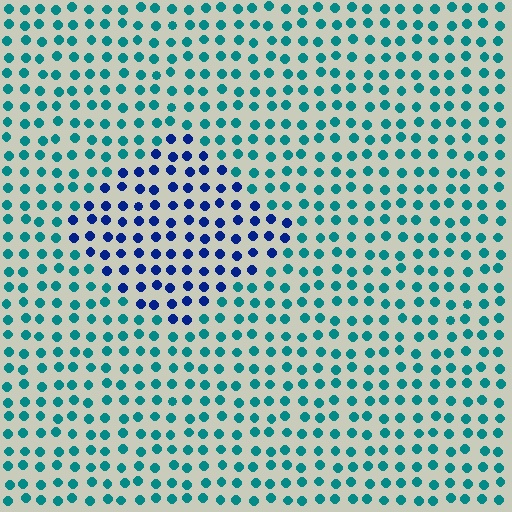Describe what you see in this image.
The image is filled with small teal elements in a uniform arrangement. A diamond-shaped region is visible where the elements are tinted to a slightly different hue, forming a subtle color boundary.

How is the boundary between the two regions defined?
The boundary is defined purely by a slight shift in hue (about 49 degrees). Spacing, size, and orientation are identical on both sides.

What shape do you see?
I see a diamond.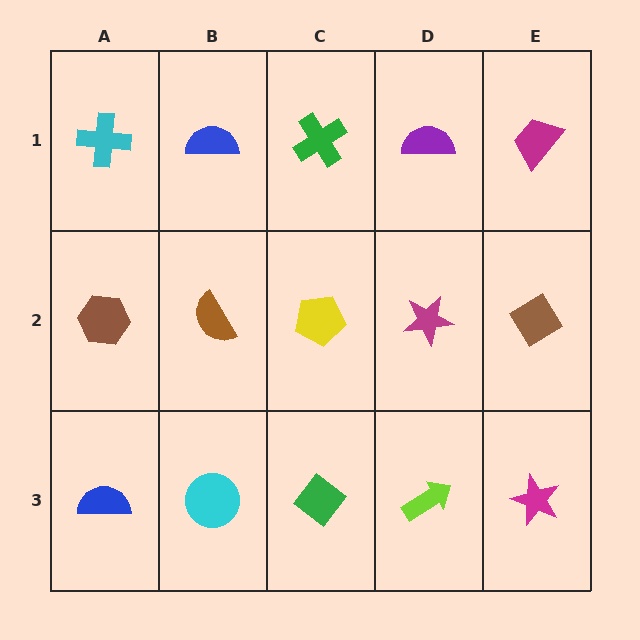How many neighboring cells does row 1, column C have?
3.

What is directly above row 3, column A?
A brown hexagon.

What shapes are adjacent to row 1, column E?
A brown diamond (row 2, column E), a purple semicircle (row 1, column D).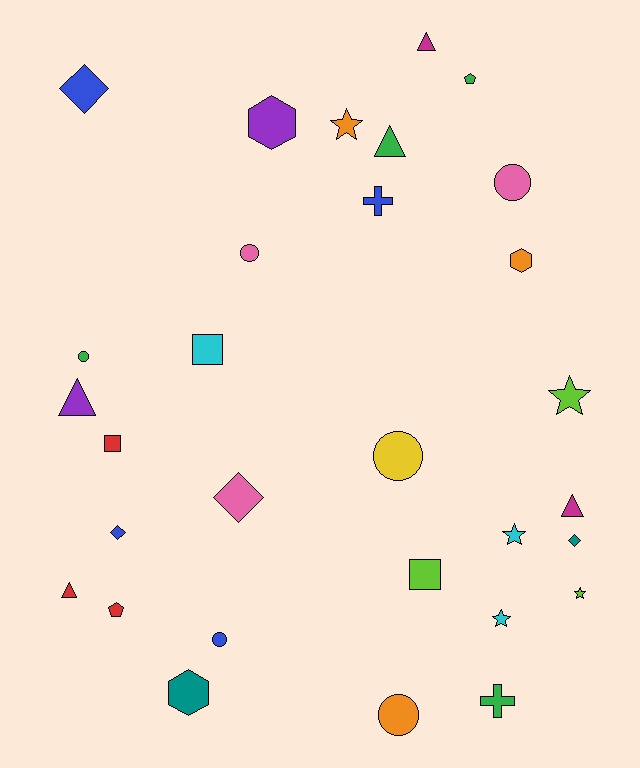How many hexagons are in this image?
There are 3 hexagons.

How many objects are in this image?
There are 30 objects.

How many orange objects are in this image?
There are 3 orange objects.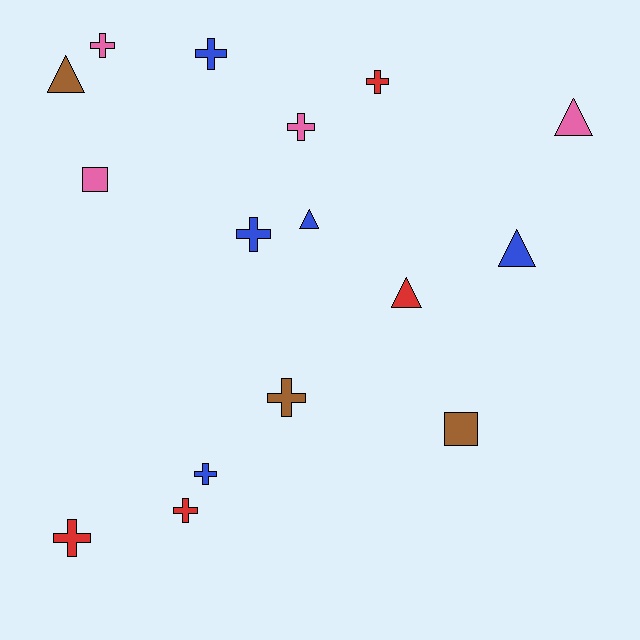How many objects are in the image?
There are 16 objects.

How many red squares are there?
There are no red squares.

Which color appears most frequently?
Blue, with 5 objects.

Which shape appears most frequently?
Cross, with 9 objects.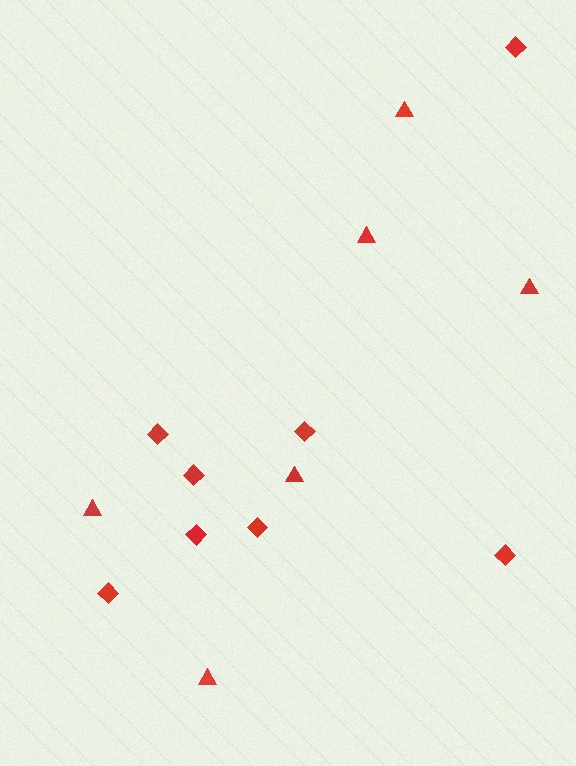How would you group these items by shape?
There are 2 groups: one group of triangles (6) and one group of diamonds (8).